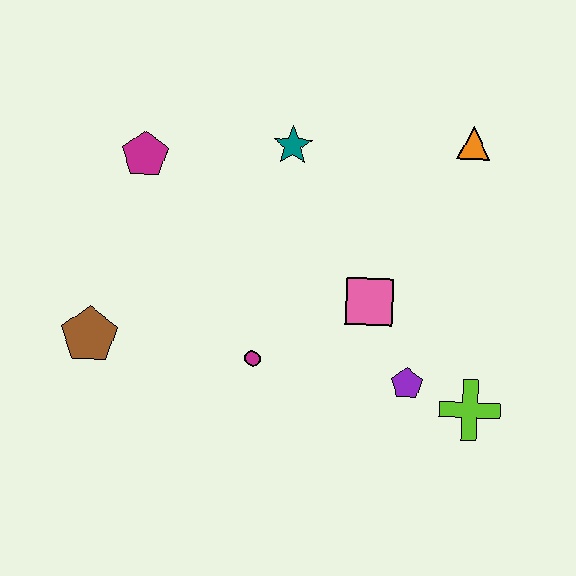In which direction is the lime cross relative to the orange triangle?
The lime cross is below the orange triangle.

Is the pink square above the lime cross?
Yes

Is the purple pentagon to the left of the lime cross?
Yes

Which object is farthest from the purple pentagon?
The magenta pentagon is farthest from the purple pentagon.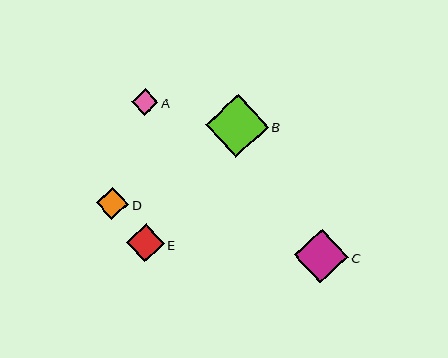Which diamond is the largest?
Diamond B is the largest with a size of approximately 63 pixels.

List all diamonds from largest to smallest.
From largest to smallest: B, C, E, D, A.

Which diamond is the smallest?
Diamond A is the smallest with a size of approximately 27 pixels.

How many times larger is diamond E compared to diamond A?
Diamond E is approximately 1.4 times the size of diamond A.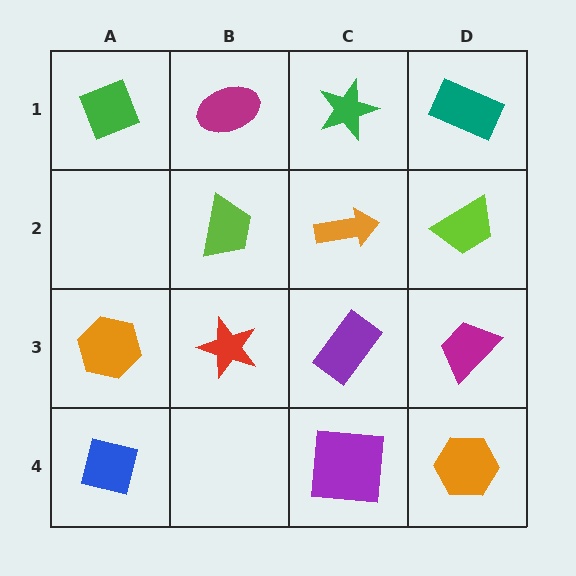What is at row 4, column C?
A purple square.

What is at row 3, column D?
A magenta trapezoid.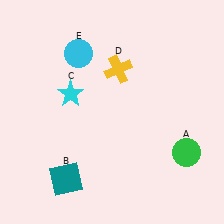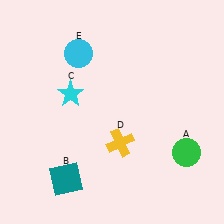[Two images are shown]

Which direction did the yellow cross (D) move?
The yellow cross (D) moved down.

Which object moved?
The yellow cross (D) moved down.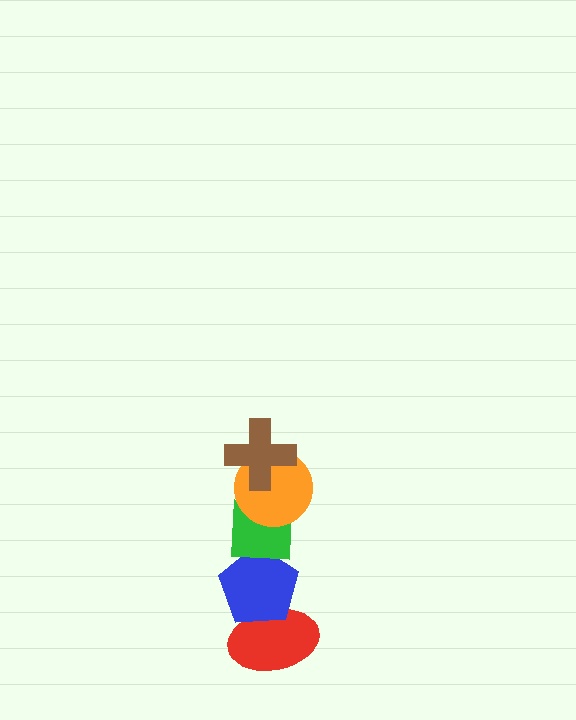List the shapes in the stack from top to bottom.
From top to bottom: the brown cross, the orange circle, the green square, the blue pentagon, the red ellipse.